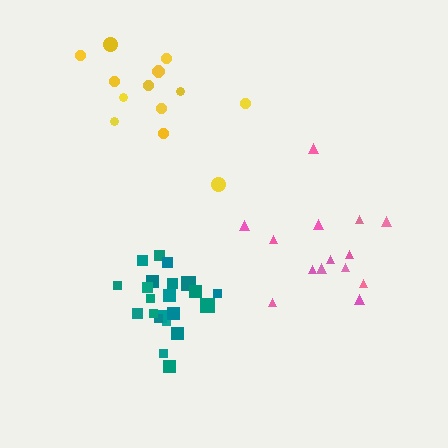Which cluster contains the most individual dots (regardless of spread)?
Teal (22).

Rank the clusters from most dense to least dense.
teal, yellow, pink.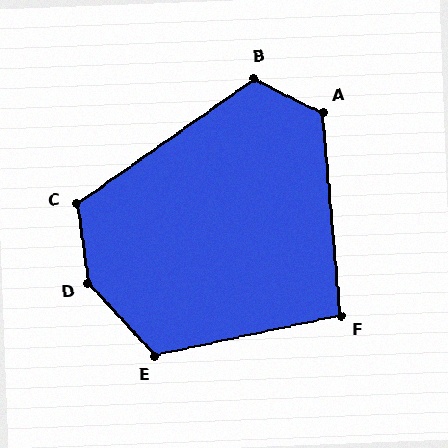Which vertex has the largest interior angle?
D, at approximately 145 degrees.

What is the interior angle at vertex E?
Approximately 121 degrees (obtuse).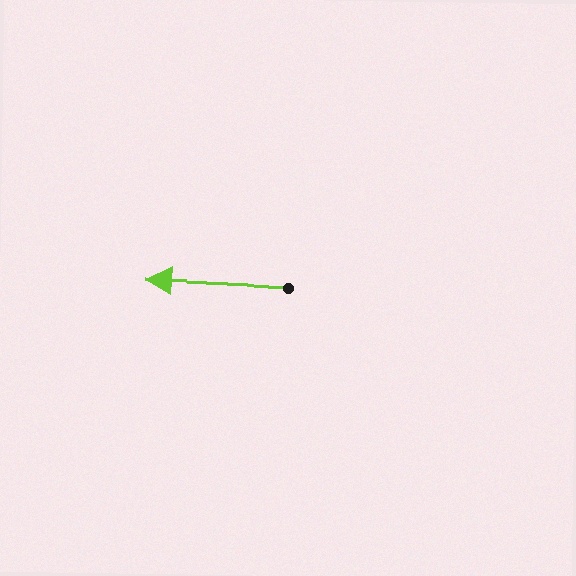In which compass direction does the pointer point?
West.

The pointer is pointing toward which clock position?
Roughly 9 o'clock.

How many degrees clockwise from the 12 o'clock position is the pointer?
Approximately 273 degrees.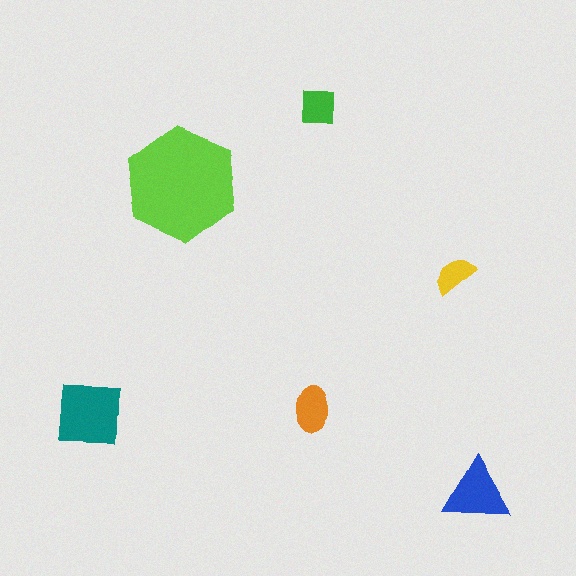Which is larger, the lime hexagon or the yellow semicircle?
The lime hexagon.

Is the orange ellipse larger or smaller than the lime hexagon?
Smaller.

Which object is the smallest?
The yellow semicircle.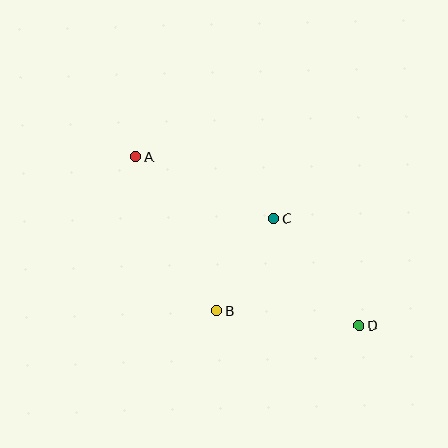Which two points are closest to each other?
Points B and C are closest to each other.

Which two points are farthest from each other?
Points A and D are farthest from each other.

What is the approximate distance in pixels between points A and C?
The distance between A and C is approximately 150 pixels.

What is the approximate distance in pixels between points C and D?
The distance between C and D is approximately 137 pixels.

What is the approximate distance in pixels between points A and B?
The distance between A and B is approximately 174 pixels.